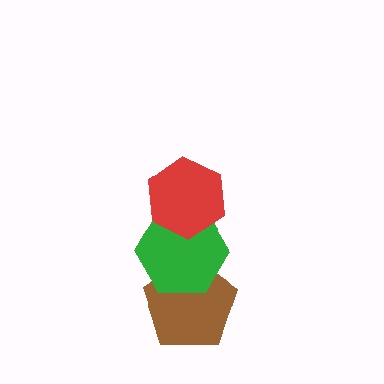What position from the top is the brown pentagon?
The brown pentagon is 3rd from the top.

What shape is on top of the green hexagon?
The red hexagon is on top of the green hexagon.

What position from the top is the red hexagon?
The red hexagon is 1st from the top.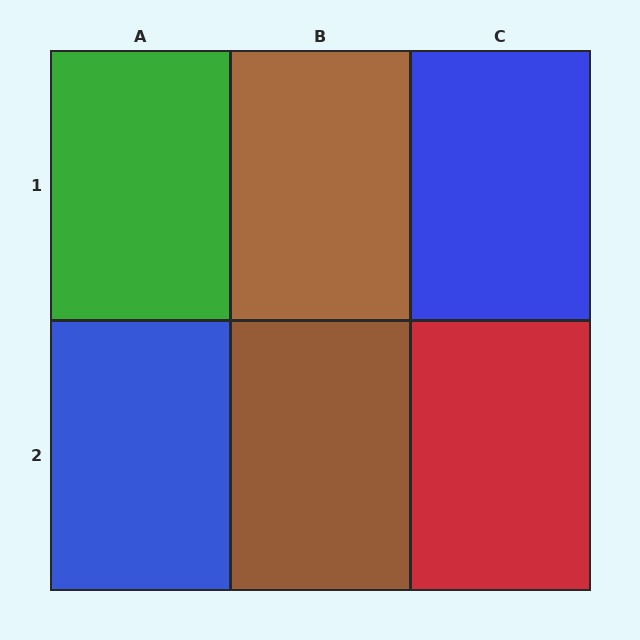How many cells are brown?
2 cells are brown.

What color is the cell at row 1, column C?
Blue.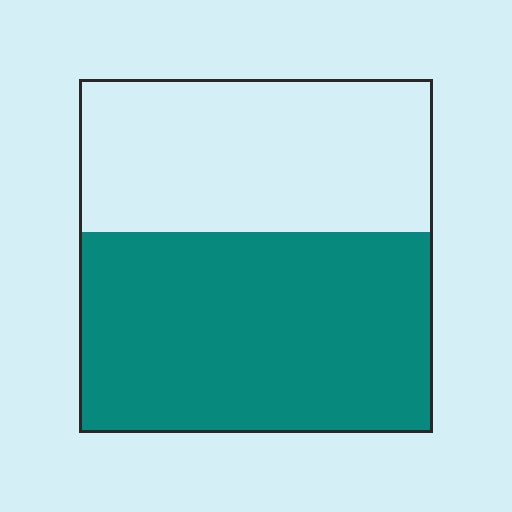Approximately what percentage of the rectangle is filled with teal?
Approximately 55%.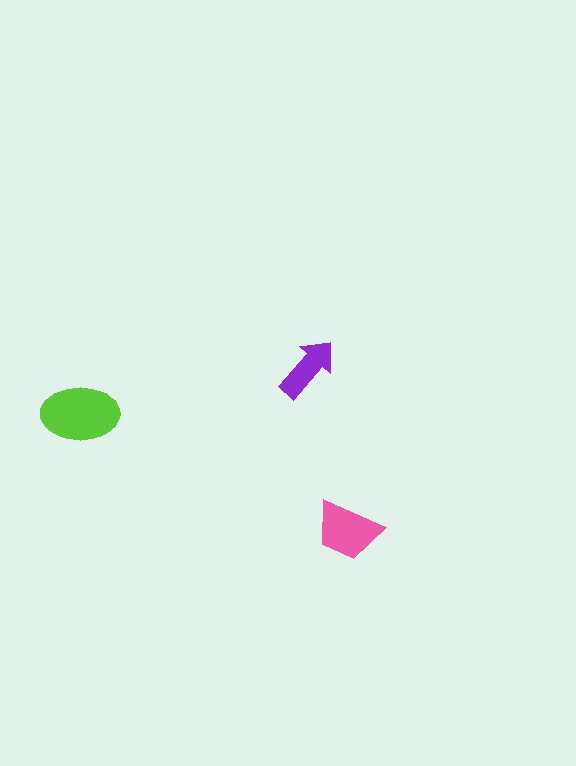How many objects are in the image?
There are 3 objects in the image.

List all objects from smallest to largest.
The purple arrow, the pink trapezoid, the lime ellipse.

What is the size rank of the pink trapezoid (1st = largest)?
2nd.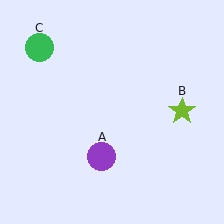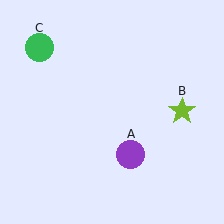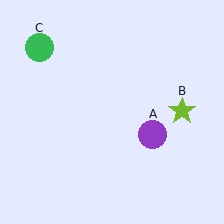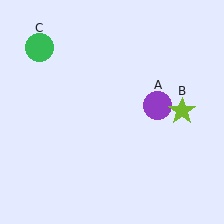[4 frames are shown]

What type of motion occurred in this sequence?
The purple circle (object A) rotated counterclockwise around the center of the scene.